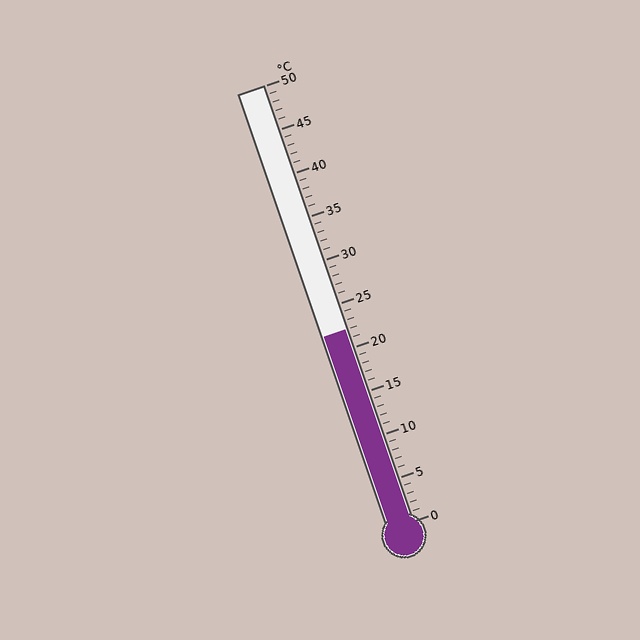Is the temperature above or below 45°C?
The temperature is below 45°C.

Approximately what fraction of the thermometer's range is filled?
The thermometer is filled to approximately 45% of its range.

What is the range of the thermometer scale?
The thermometer scale ranges from 0°C to 50°C.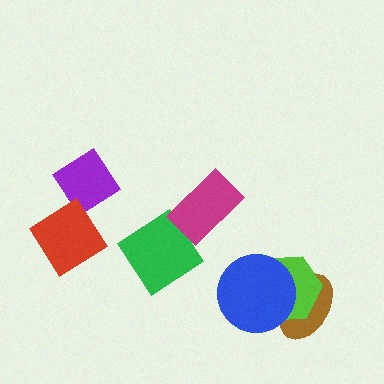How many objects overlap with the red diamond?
0 objects overlap with the red diamond.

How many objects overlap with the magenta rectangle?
0 objects overlap with the magenta rectangle.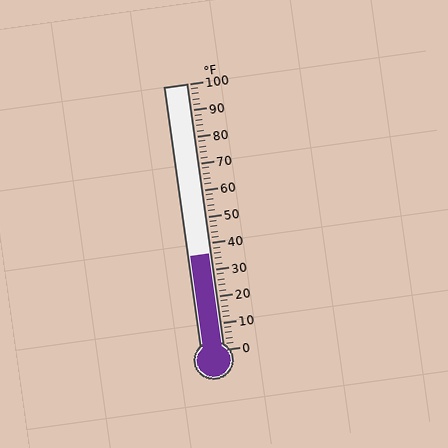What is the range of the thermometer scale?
The thermometer scale ranges from 0°F to 100°F.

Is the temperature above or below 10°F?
The temperature is above 10°F.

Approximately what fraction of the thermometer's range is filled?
The thermometer is filled to approximately 35% of its range.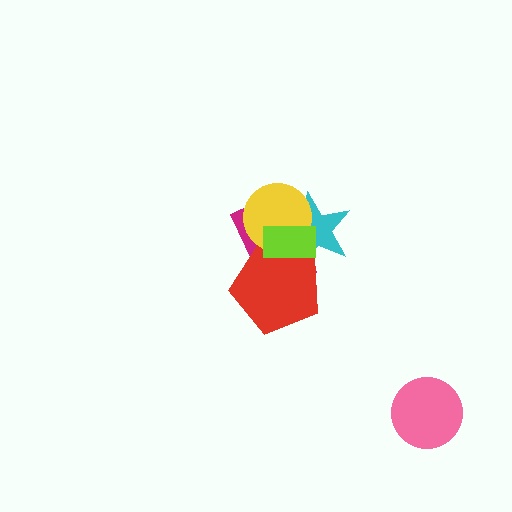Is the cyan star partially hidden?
Yes, it is partially covered by another shape.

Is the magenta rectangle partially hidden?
Yes, it is partially covered by another shape.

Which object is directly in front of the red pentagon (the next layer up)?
The yellow circle is directly in front of the red pentagon.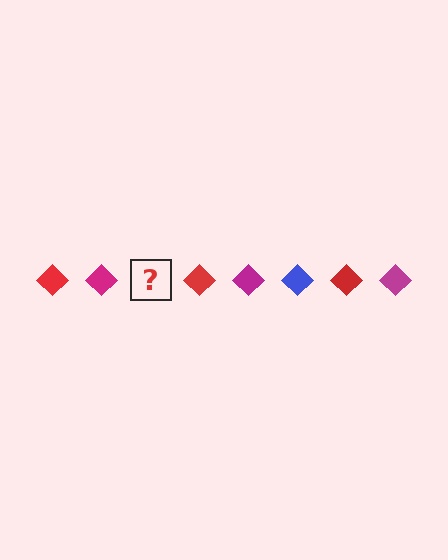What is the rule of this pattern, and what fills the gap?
The rule is that the pattern cycles through red, magenta, blue diamonds. The gap should be filled with a blue diamond.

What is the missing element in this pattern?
The missing element is a blue diamond.